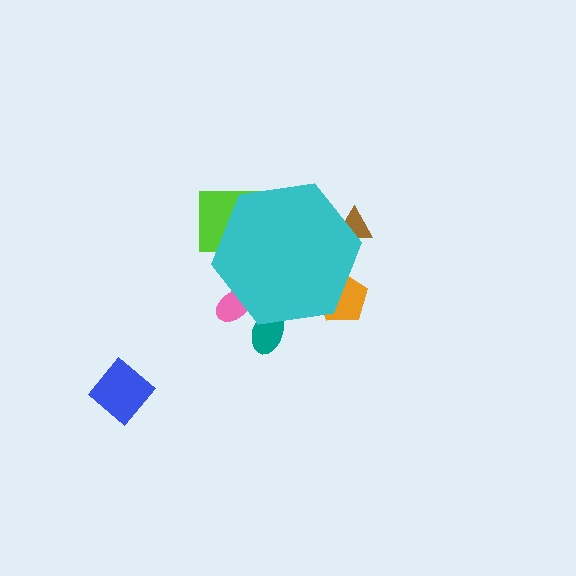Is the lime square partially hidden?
Yes, the lime square is partially hidden behind the cyan hexagon.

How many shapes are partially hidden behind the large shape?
5 shapes are partially hidden.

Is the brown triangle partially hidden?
Yes, the brown triangle is partially hidden behind the cyan hexagon.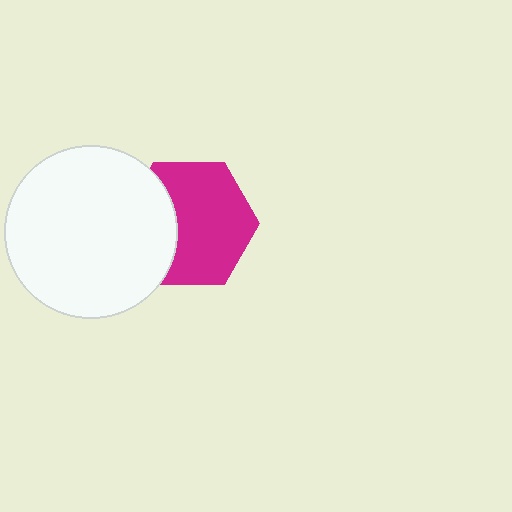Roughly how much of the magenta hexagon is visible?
Most of it is visible (roughly 68%).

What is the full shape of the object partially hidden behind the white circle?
The partially hidden object is a magenta hexagon.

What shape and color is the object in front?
The object in front is a white circle.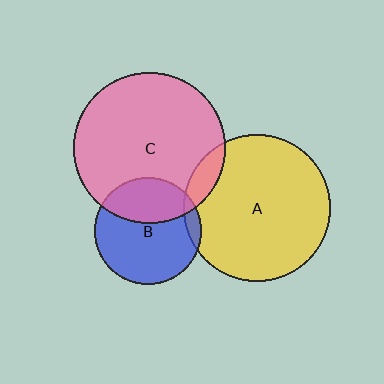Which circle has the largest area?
Circle C (pink).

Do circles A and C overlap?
Yes.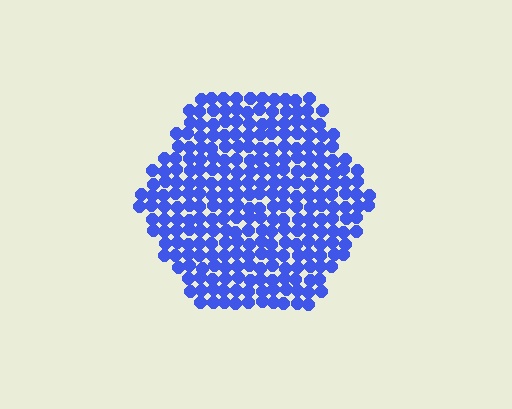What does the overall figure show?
The overall figure shows a hexagon.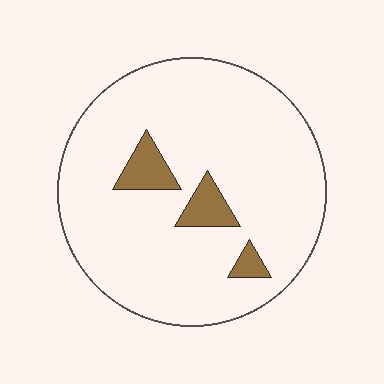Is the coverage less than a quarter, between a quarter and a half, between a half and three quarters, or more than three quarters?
Less than a quarter.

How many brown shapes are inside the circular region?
3.